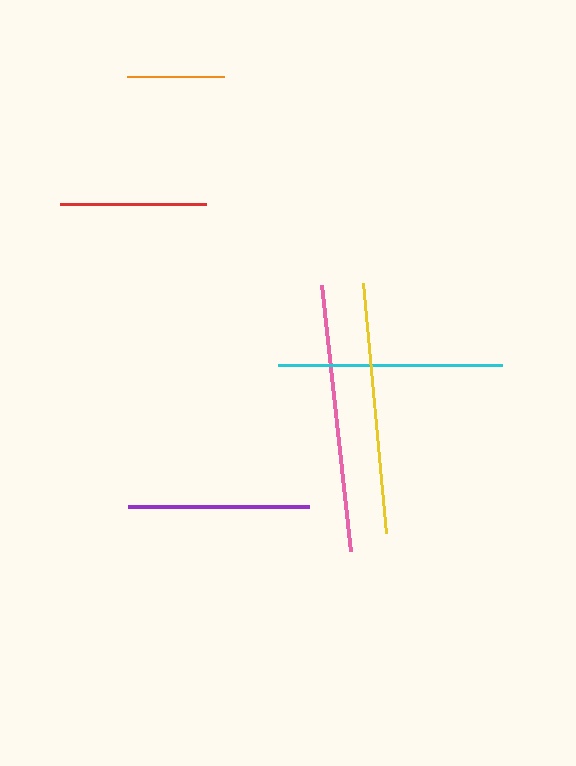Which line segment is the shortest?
The orange line is the shortest at approximately 97 pixels.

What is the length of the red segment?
The red segment is approximately 146 pixels long.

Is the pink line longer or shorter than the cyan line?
The pink line is longer than the cyan line.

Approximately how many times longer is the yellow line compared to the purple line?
The yellow line is approximately 1.4 times the length of the purple line.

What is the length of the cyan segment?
The cyan segment is approximately 224 pixels long.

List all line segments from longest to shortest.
From longest to shortest: pink, yellow, cyan, purple, red, orange.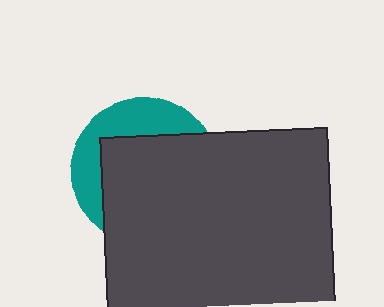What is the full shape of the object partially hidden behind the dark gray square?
The partially hidden object is a teal circle.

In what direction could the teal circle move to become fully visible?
The teal circle could move toward the upper-left. That would shift it out from behind the dark gray square entirely.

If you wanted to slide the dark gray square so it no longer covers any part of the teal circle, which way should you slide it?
Slide it toward the lower-right — that is the most direct way to separate the two shapes.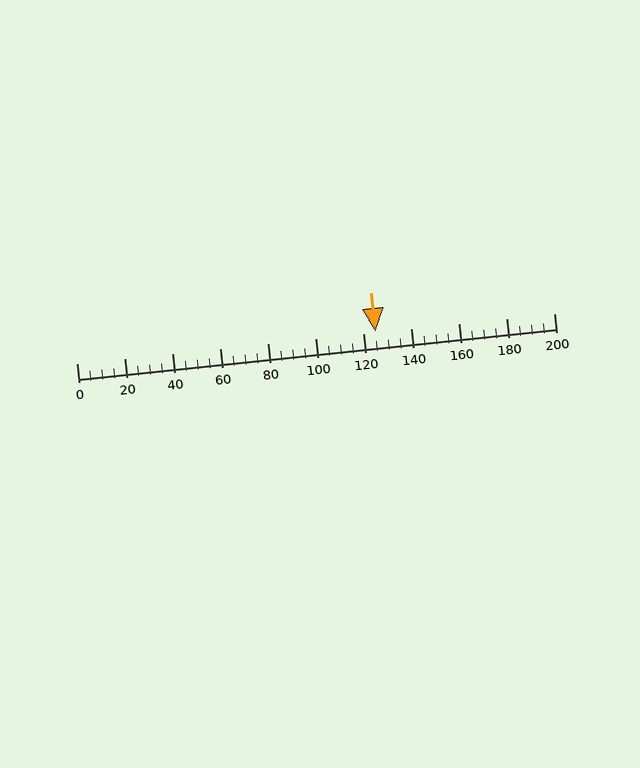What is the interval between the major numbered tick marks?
The major tick marks are spaced 20 units apart.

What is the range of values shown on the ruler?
The ruler shows values from 0 to 200.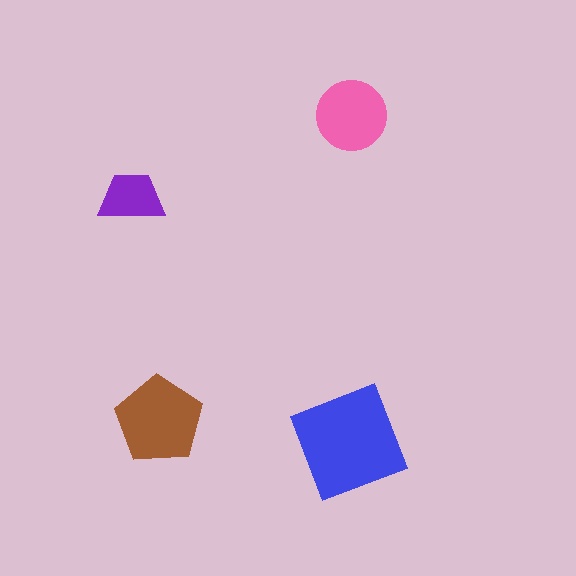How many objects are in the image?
There are 4 objects in the image.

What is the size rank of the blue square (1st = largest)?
1st.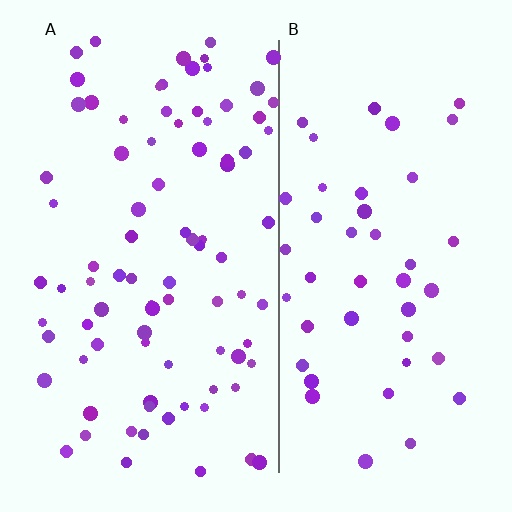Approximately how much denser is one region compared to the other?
Approximately 1.9× — region A over region B.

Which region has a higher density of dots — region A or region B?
A (the left).